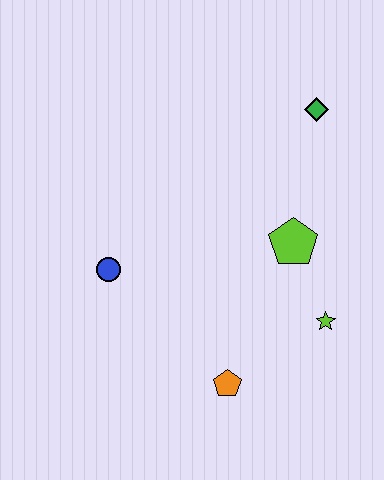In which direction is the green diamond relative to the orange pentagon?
The green diamond is above the orange pentagon.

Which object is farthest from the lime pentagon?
The blue circle is farthest from the lime pentagon.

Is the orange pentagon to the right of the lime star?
No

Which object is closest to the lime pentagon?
The lime star is closest to the lime pentagon.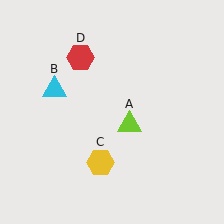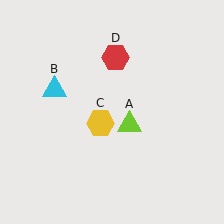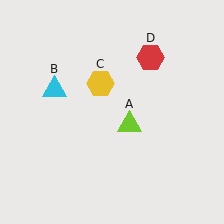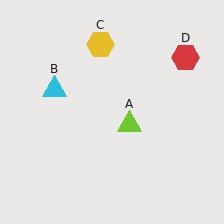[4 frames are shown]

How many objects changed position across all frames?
2 objects changed position: yellow hexagon (object C), red hexagon (object D).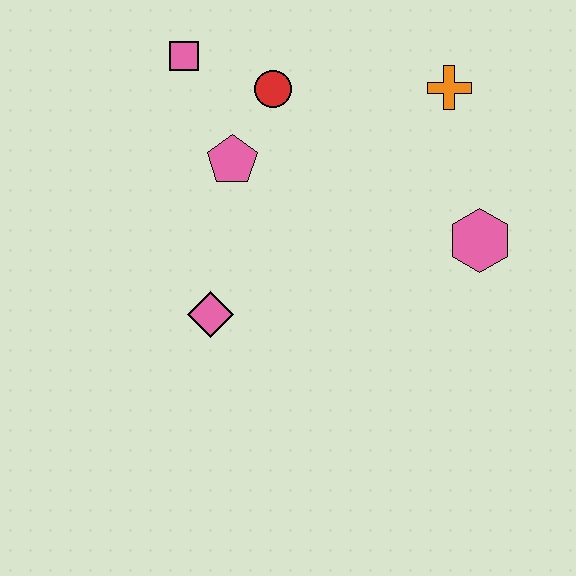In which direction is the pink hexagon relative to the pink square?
The pink hexagon is to the right of the pink square.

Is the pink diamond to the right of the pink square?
Yes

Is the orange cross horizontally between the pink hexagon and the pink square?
Yes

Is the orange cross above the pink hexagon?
Yes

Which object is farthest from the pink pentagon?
The pink hexagon is farthest from the pink pentagon.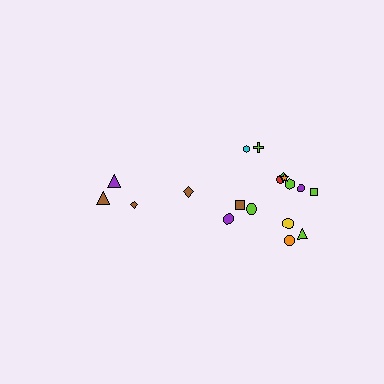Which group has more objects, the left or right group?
The right group.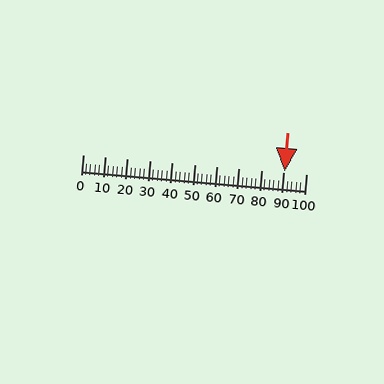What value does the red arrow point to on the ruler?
The red arrow points to approximately 90.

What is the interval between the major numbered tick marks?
The major tick marks are spaced 10 units apart.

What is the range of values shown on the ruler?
The ruler shows values from 0 to 100.